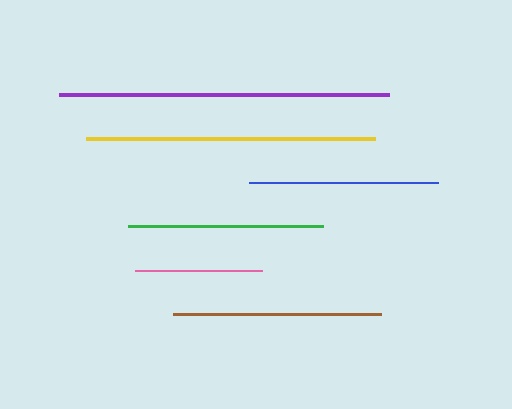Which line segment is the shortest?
The pink line is the shortest at approximately 127 pixels.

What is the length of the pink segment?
The pink segment is approximately 127 pixels long.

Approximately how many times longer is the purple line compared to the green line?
The purple line is approximately 1.7 times the length of the green line.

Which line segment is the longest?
The purple line is the longest at approximately 330 pixels.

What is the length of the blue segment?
The blue segment is approximately 189 pixels long.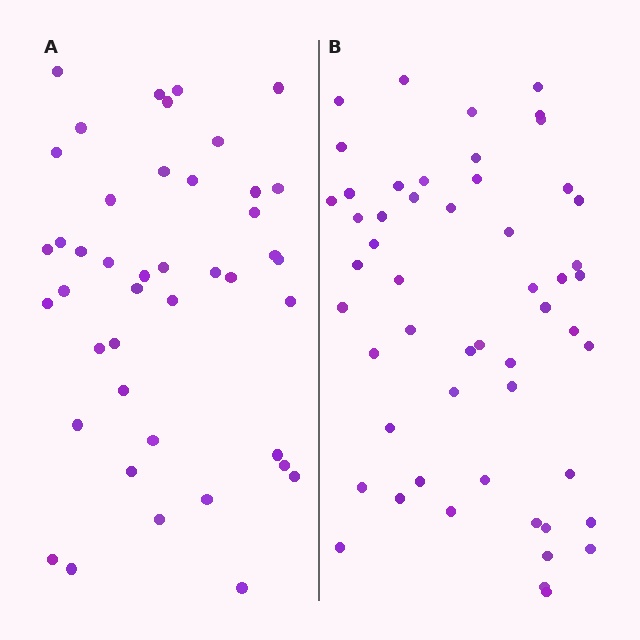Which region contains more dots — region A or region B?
Region B (the right region) has more dots.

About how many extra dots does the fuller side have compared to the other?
Region B has roughly 10 or so more dots than region A.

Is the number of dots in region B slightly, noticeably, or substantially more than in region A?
Region B has only slightly more — the two regions are fairly close. The ratio is roughly 1.2 to 1.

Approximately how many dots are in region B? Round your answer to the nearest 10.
About 50 dots. (The exact count is 53, which rounds to 50.)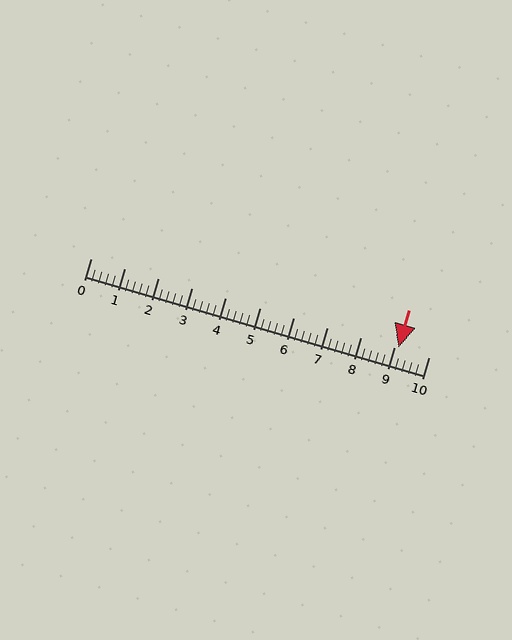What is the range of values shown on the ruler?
The ruler shows values from 0 to 10.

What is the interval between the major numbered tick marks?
The major tick marks are spaced 1 units apart.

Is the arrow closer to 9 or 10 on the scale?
The arrow is closer to 9.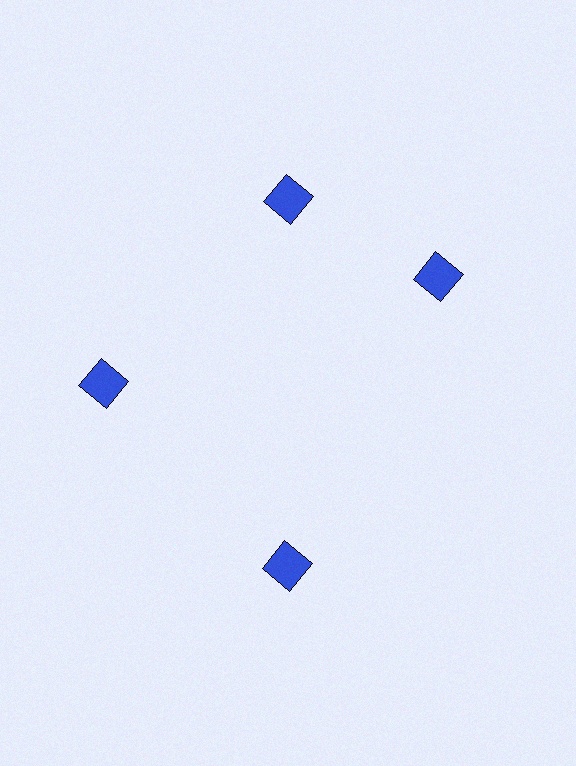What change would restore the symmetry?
The symmetry would be restored by rotating it back into even spacing with its neighbors so that all 4 squares sit at equal angles and equal distance from the center.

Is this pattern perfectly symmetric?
No. The 4 blue squares are arranged in a ring, but one element near the 3 o'clock position is rotated out of alignment along the ring, breaking the 4-fold rotational symmetry.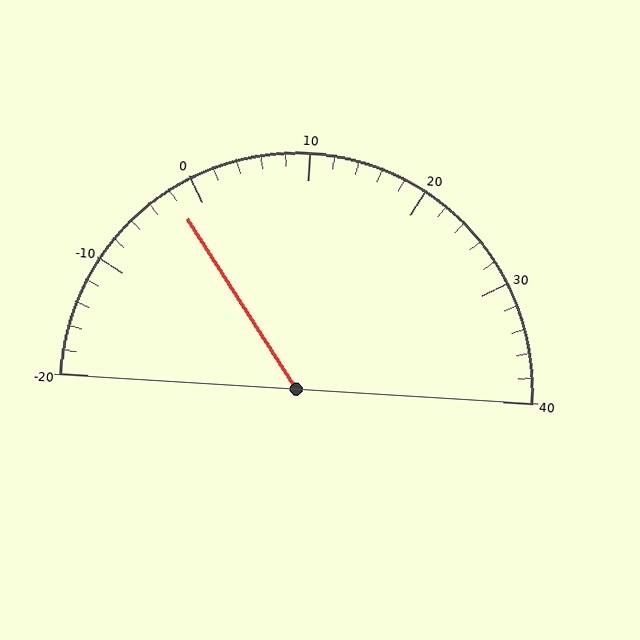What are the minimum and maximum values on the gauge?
The gauge ranges from -20 to 40.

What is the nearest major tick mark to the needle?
The nearest major tick mark is 0.